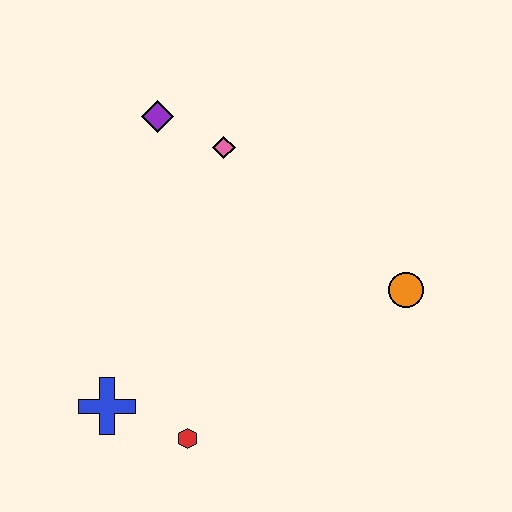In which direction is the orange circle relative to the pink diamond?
The orange circle is to the right of the pink diamond.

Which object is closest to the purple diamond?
The pink diamond is closest to the purple diamond.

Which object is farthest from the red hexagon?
The purple diamond is farthest from the red hexagon.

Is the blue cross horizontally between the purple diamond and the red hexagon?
No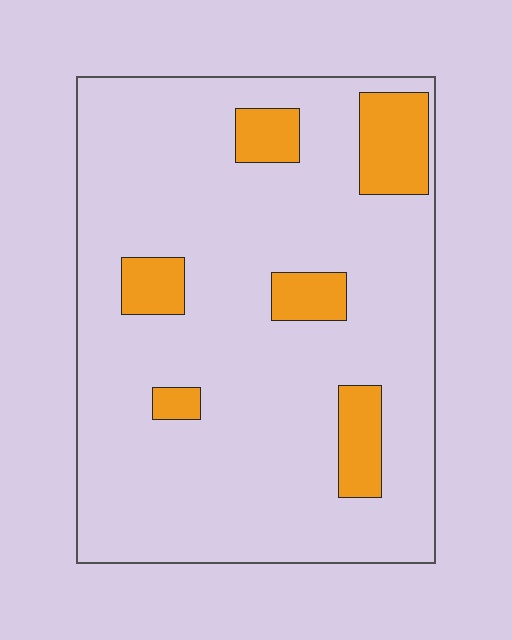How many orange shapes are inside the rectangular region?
6.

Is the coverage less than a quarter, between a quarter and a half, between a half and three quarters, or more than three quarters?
Less than a quarter.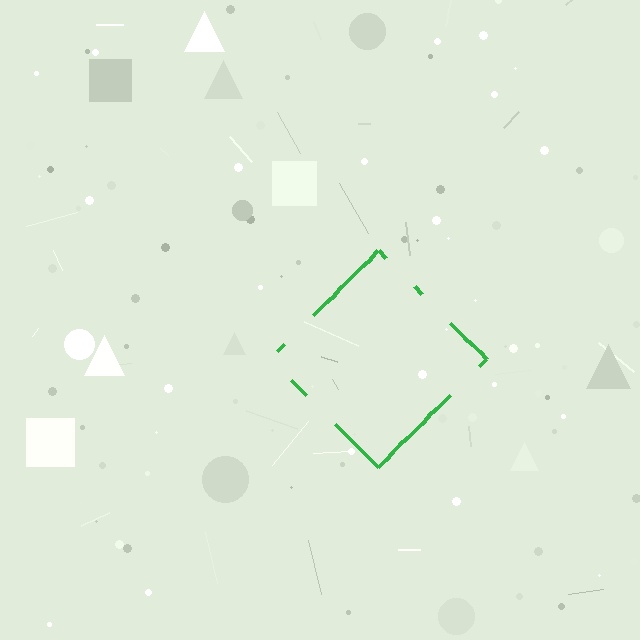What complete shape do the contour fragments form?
The contour fragments form a diamond.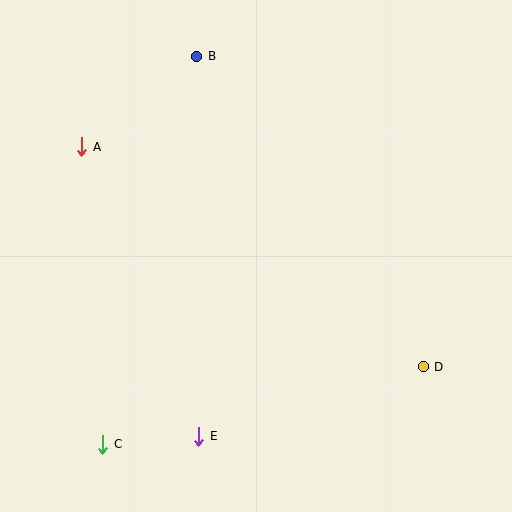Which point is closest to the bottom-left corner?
Point C is closest to the bottom-left corner.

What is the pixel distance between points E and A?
The distance between E and A is 312 pixels.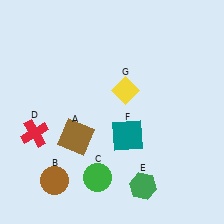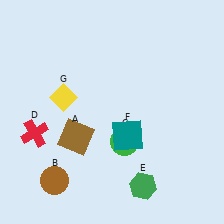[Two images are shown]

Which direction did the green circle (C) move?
The green circle (C) moved up.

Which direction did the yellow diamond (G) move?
The yellow diamond (G) moved left.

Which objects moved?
The objects that moved are: the green circle (C), the yellow diamond (G).